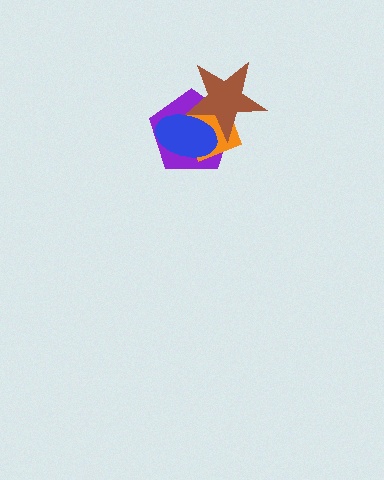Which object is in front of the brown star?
The blue ellipse is in front of the brown star.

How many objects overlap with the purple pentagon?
3 objects overlap with the purple pentagon.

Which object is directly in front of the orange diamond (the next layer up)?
The brown star is directly in front of the orange diamond.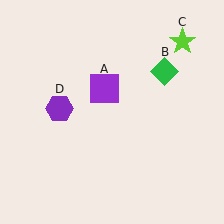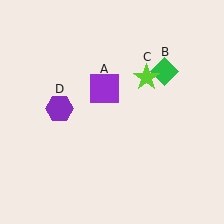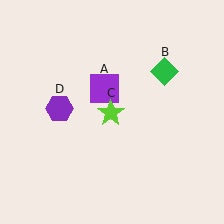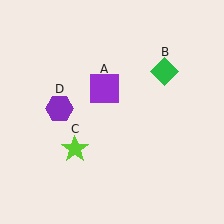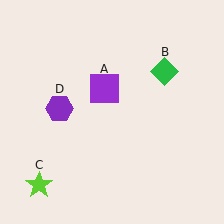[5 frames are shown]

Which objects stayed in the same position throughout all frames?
Purple square (object A) and green diamond (object B) and purple hexagon (object D) remained stationary.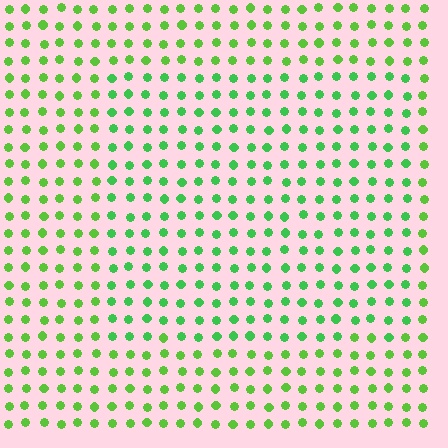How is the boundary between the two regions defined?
The boundary is defined purely by a slight shift in hue (about 24 degrees). Spacing, size, and orientation are identical on both sides.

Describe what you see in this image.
The image is filled with small lime elements in a uniform arrangement. A rectangle-shaped region is visible where the elements are tinted to a slightly different hue, forming a subtle color boundary.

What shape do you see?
I see a rectangle.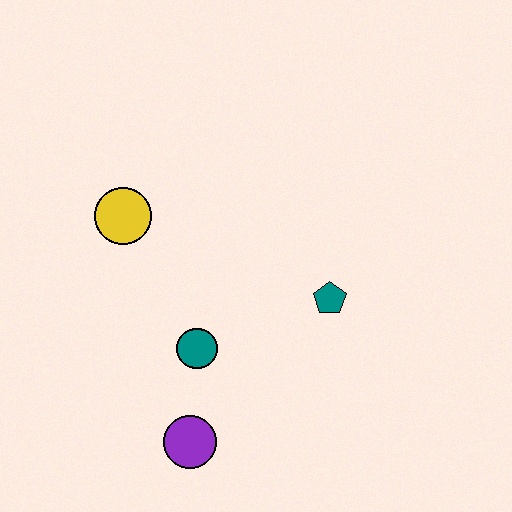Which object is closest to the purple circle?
The teal circle is closest to the purple circle.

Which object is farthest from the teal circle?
The yellow circle is farthest from the teal circle.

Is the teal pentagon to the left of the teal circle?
No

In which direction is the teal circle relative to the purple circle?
The teal circle is above the purple circle.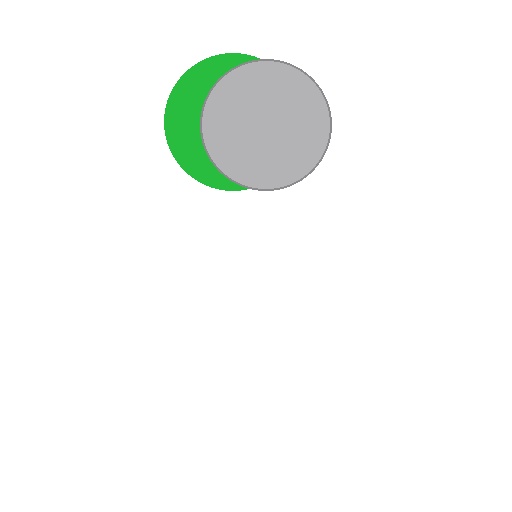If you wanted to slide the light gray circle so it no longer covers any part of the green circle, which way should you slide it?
Slide it right — that is the most direct way to separate the two shapes.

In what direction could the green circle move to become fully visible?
The green circle could move left. That would shift it out from behind the light gray circle entirely.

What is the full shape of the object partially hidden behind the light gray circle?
The partially hidden object is a green circle.